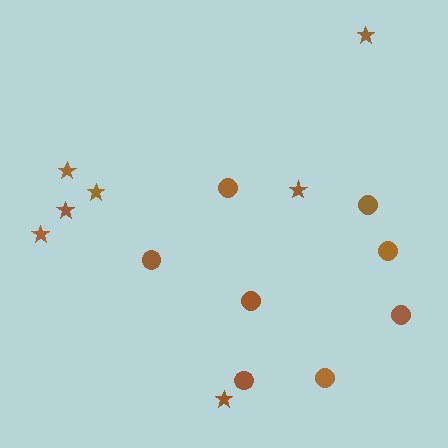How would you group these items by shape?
There are 2 groups: one group of circles (8) and one group of stars (7).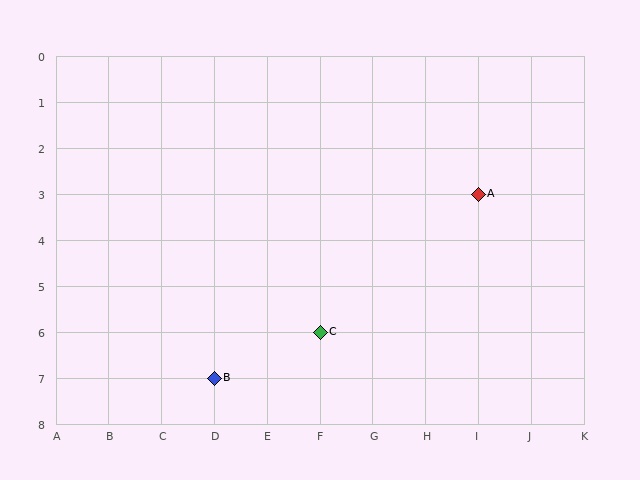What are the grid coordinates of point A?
Point A is at grid coordinates (I, 3).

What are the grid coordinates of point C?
Point C is at grid coordinates (F, 6).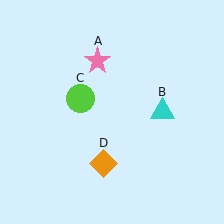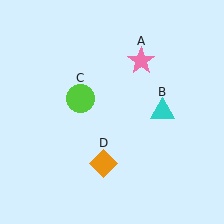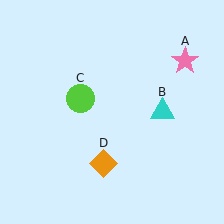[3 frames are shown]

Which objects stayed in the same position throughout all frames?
Cyan triangle (object B) and lime circle (object C) and orange diamond (object D) remained stationary.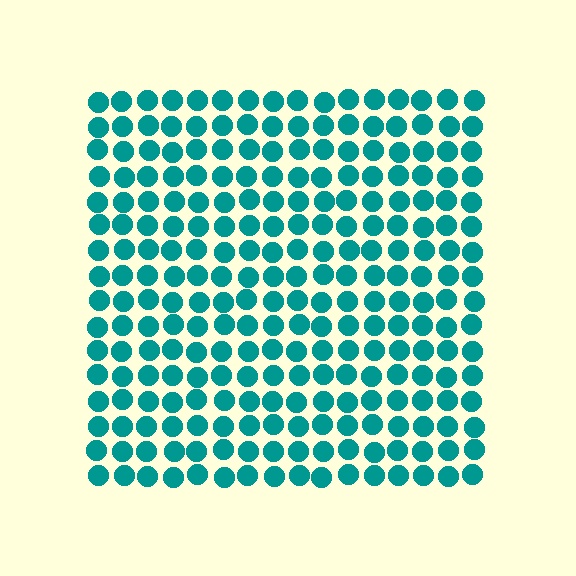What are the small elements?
The small elements are circles.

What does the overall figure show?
The overall figure shows a square.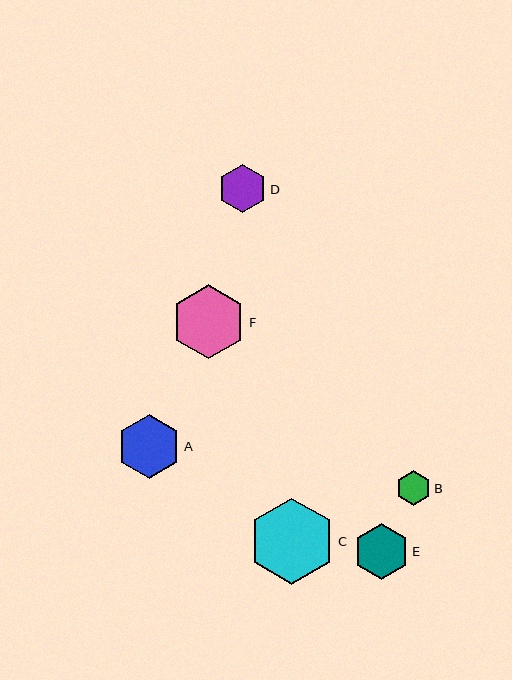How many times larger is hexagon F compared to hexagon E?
Hexagon F is approximately 1.3 times the size of hexagon E.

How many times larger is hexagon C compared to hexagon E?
Hexagon C is approximately 1.5 times the size of hexagon E.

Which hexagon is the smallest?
Hexagon B is the smallest with a size of approximately 36 pixels.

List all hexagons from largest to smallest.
From largest to smallest: C, F, A, E, D, B.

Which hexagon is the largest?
Hexagon C is the largest with a size of approximately 86 pixels.